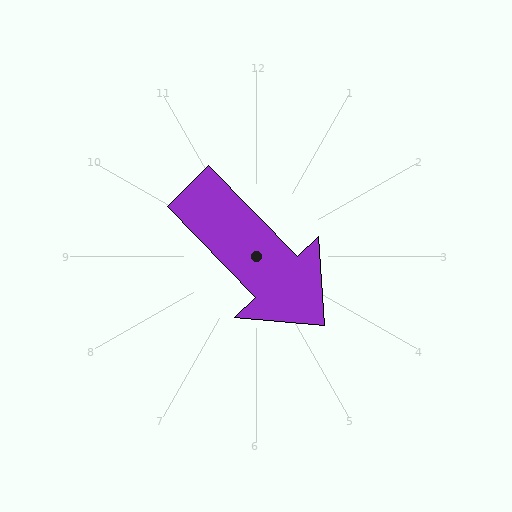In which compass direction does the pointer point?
Southeast.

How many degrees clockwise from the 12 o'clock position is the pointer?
Approximately 136 degrees.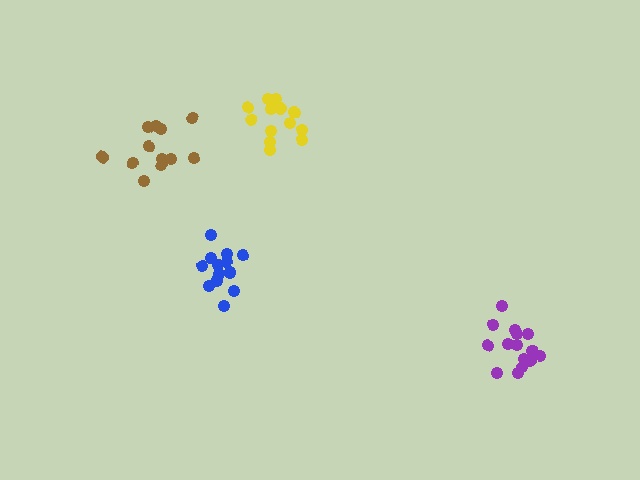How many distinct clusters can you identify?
There are 4 distinct clusters.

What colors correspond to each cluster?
The clusters are colored: brown, purple, yellow, blue.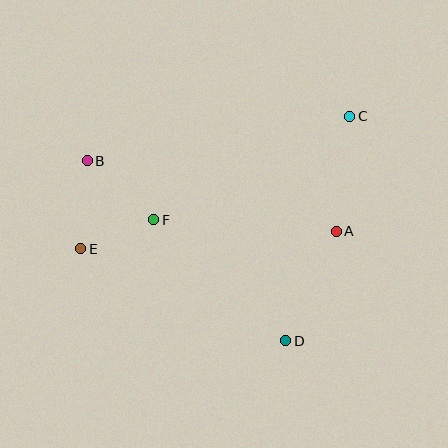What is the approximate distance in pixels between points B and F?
The distance between B and F is approximately 89 pixels.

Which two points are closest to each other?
Points E and F are closest to each other.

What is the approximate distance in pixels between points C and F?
The distance between C and F is approximately 221 pixels.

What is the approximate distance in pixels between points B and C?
The distance between B and C is approximately 266 pixels.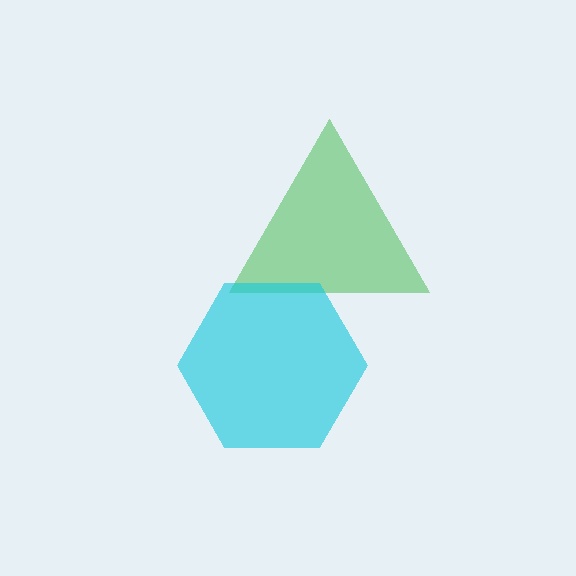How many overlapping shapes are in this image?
There are 2 overlapping shapes in the image.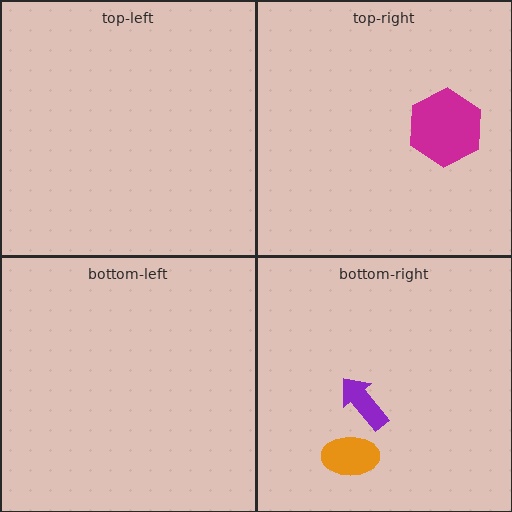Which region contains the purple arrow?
The bottom-right region.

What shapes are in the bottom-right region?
The orange ellipse, the purple arrow.